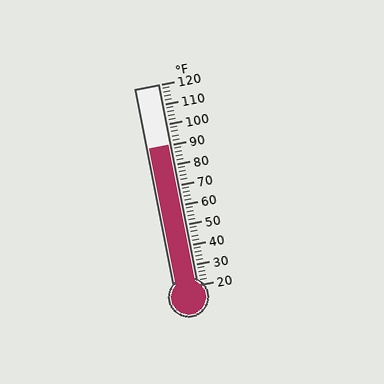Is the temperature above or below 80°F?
The temperature is above 80°F.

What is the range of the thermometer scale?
The thermometer scale ranges from 20°F to 120°F.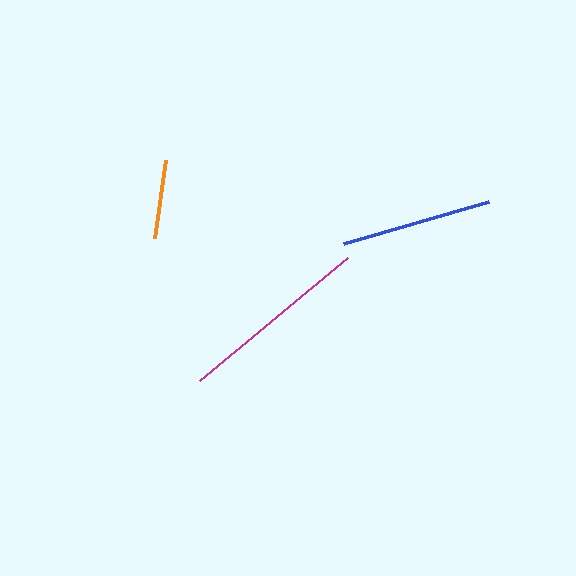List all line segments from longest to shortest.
From longest to shortest: magenta, blue, orange.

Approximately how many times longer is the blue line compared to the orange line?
The blue line is approximately 1.9 times the length of the orange line.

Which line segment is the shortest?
The orange line is the shortest at approximately 79 pixels.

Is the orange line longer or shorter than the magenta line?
The magenta line is longer than the orange line.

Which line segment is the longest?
The magenta line is the longest at approximately 193 pixels.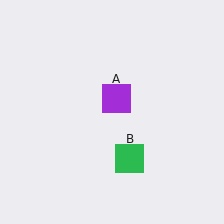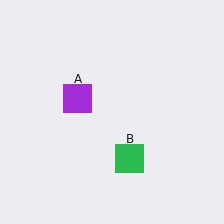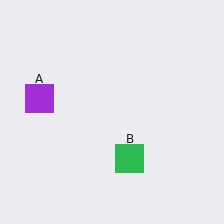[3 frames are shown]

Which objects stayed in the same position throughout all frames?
Green square (object B) remained stationary.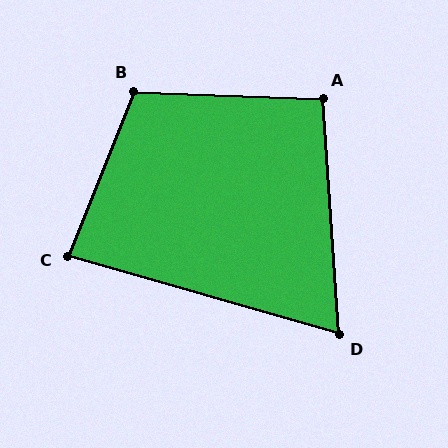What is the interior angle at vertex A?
Approximately 96 degrees (obtuse).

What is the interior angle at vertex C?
Approximately 84 degrees (acute).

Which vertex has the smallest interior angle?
D, at approximately 70 degrees.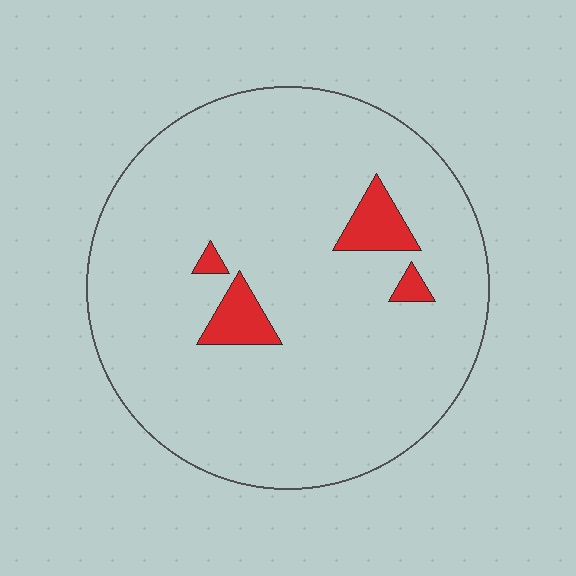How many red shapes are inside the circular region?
4.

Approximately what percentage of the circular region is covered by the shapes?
Approximately 5%.